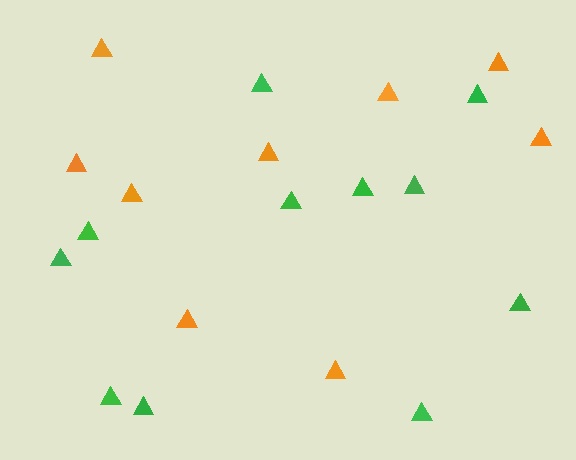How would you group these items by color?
There are 2 groups: one group of orange triangles (9) and one group of green triangles (11).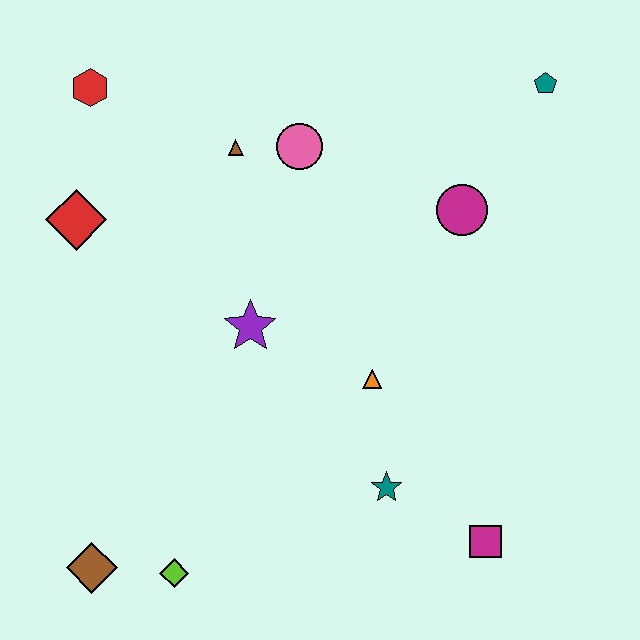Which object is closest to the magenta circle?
The teal pentagon is closest to the magenta circle.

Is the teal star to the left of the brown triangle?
No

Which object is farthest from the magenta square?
The red hexagon is farthest from the magenta square.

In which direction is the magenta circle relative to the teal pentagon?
The magenta circle is below the teal pentagon.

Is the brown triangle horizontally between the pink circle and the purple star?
No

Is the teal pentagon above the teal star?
Yes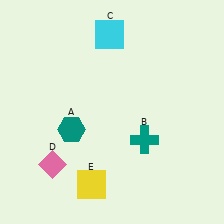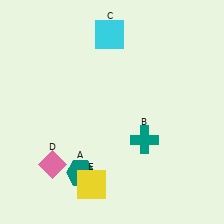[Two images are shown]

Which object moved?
The teal hexagon (A) moved down.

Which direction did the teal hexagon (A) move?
The teal hexagon (A) moved down.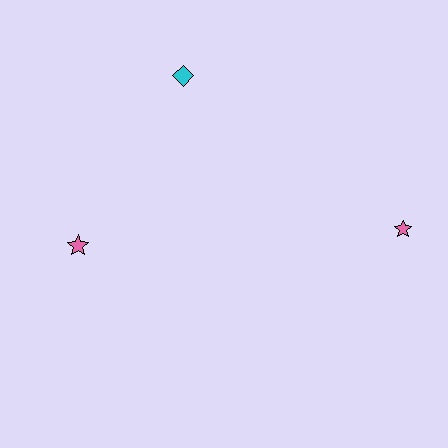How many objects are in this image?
There are 3 objects.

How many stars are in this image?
There are 2 stars.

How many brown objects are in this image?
There are no brown objects.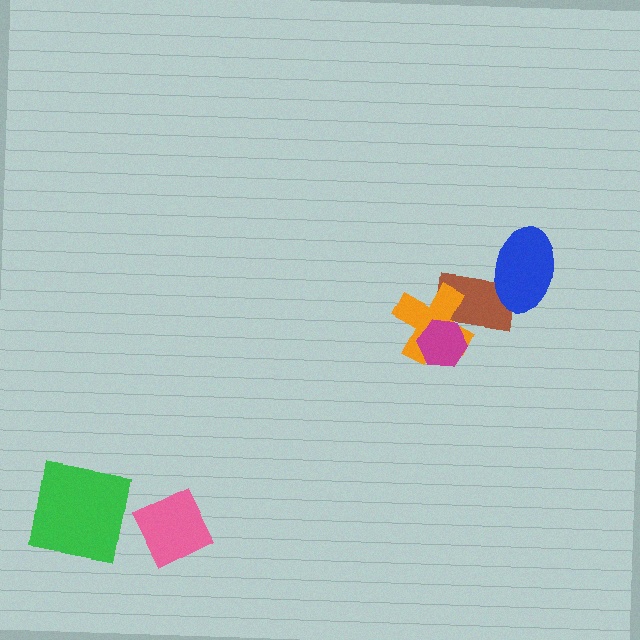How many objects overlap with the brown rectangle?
3 objects overlap with the brown rectangle.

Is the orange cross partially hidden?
Yes, it is partially covered by another shape.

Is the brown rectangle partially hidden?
Yes, it is partially covered by another shape.